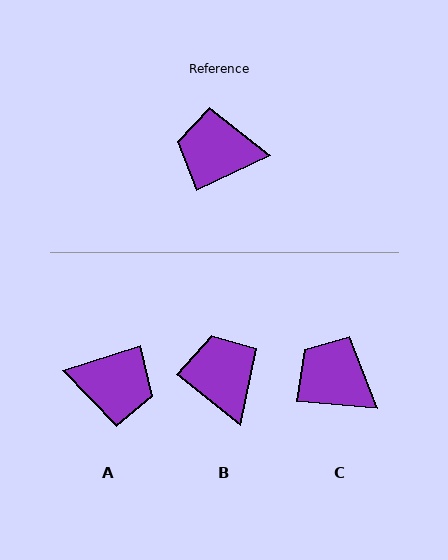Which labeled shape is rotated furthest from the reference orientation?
A, about 173 degrees away.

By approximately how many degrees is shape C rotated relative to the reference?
Approximately 30 degrees clockwise.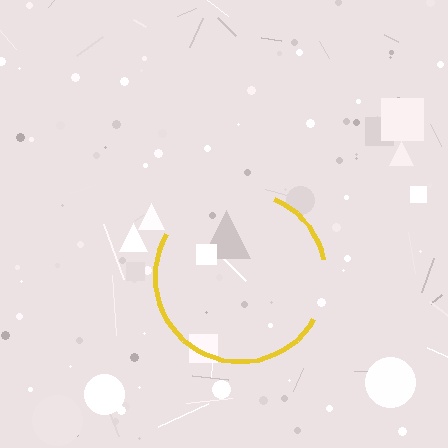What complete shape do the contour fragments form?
The contour fragments form a circle.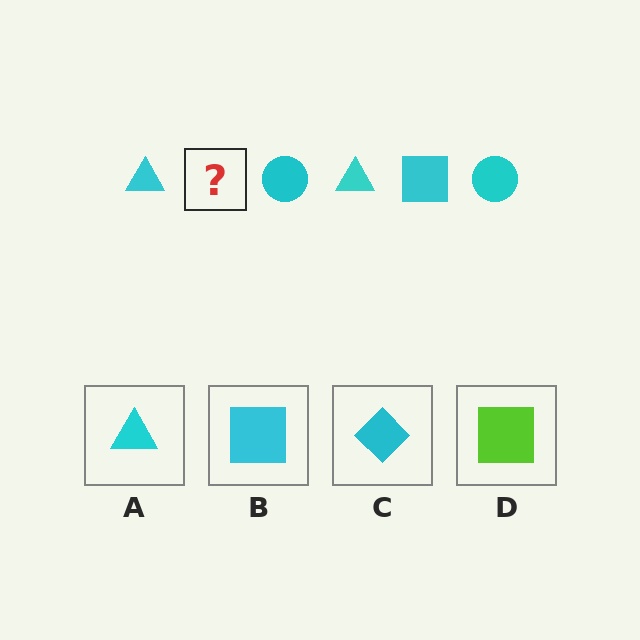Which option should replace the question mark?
Option B.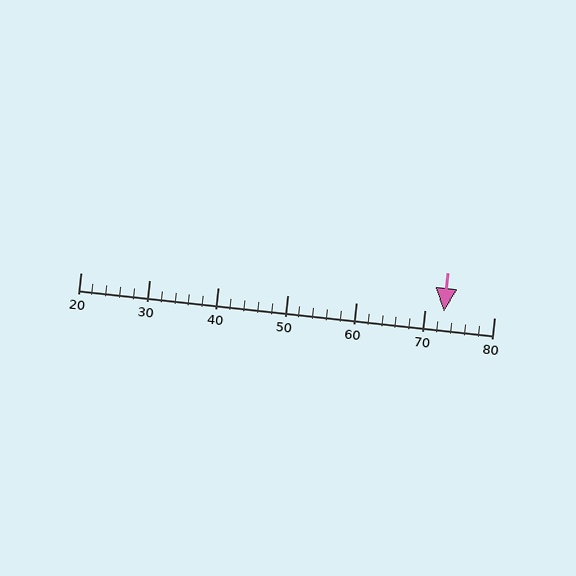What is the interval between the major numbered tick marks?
The major tick marks are spaced 10 units apart.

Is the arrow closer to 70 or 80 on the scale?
The arrow is closer to 70.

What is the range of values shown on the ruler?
The ruler shows values from 20 to 80.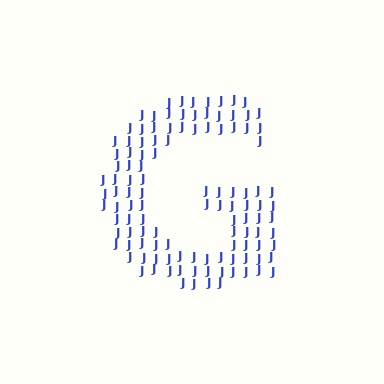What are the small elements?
The small elements are letter J's.